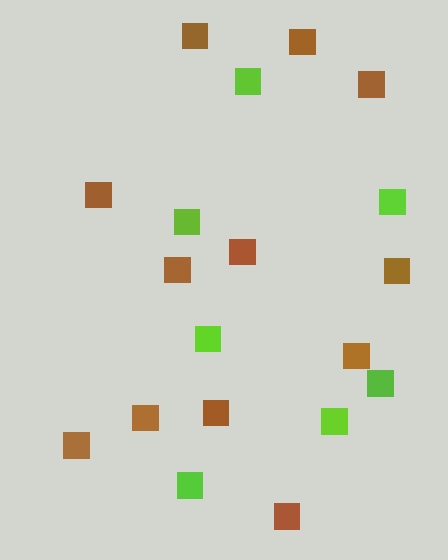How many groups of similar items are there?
There are 2 groups: one group of brown squares (12) and one group of lime squares (7).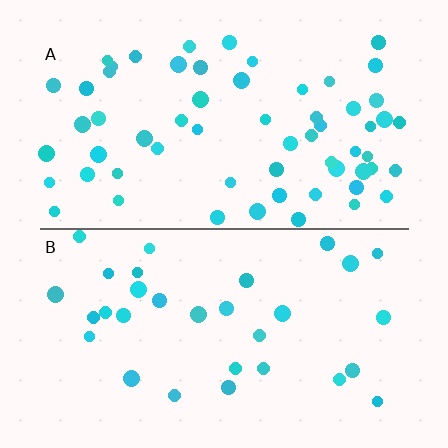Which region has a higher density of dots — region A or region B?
A (the top).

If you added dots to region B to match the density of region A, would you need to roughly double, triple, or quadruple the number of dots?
Approximately double.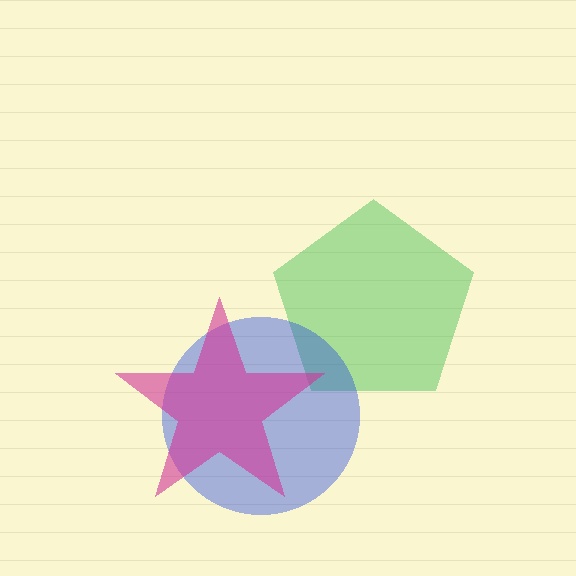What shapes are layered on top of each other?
The layered shapes are: a green pentagon, a blue circle, a magenta star.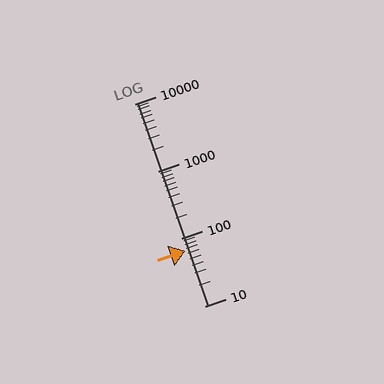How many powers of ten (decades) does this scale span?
The scale spans 3 decades, from 10 to 10000.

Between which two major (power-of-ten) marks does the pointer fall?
The pointer is between 10 and 100.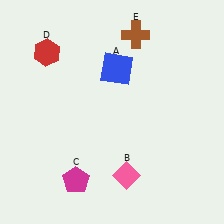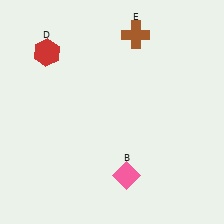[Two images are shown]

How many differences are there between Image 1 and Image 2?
There are 2 differences between the two images.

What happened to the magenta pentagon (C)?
The magenta pentagon (C) was removed in Image 2. It was in the bottom-left area of Image 1.